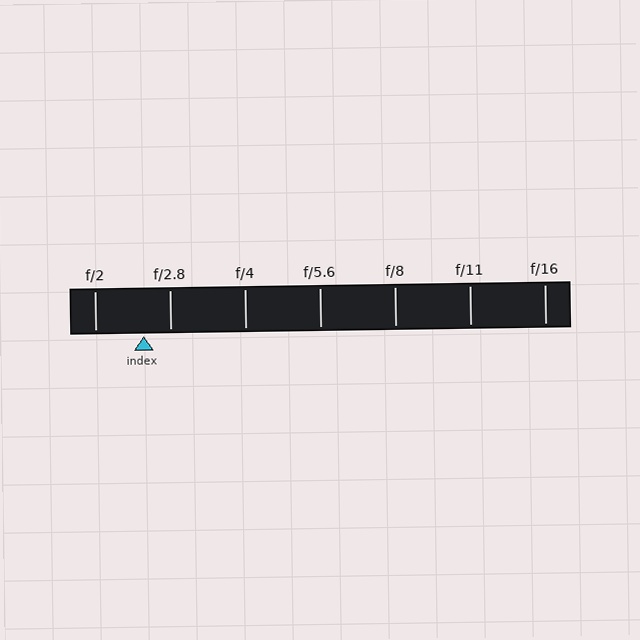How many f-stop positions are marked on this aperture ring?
There are 7 f-stop positions marked.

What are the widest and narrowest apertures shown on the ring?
The widest aperture shown is f/2 and the narrowest is f/16.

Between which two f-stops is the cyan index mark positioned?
The index mark is between f/2 and f/2.8.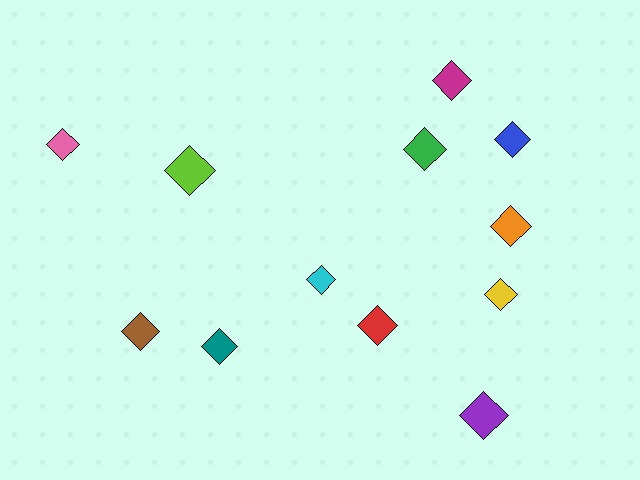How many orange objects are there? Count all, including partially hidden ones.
There is 1 orange object.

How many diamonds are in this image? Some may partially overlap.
There are 12 diamonds.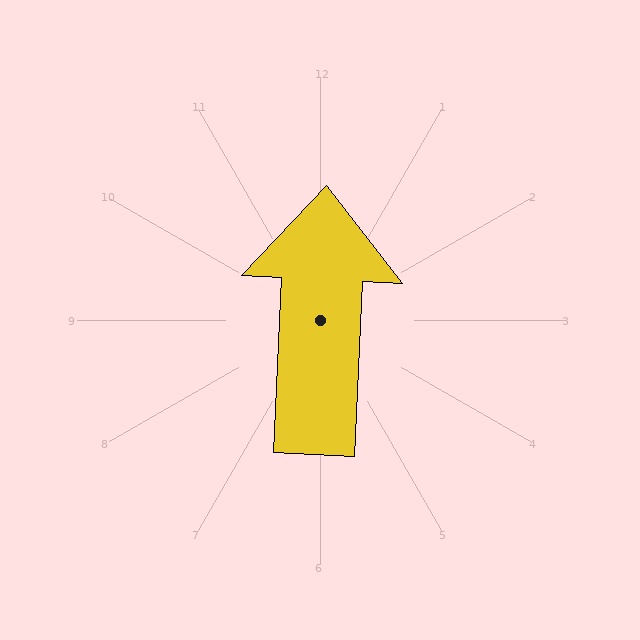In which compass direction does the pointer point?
North.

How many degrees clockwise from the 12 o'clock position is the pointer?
Approximately 3 degrees.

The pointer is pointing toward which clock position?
Roughly 12 o'clock.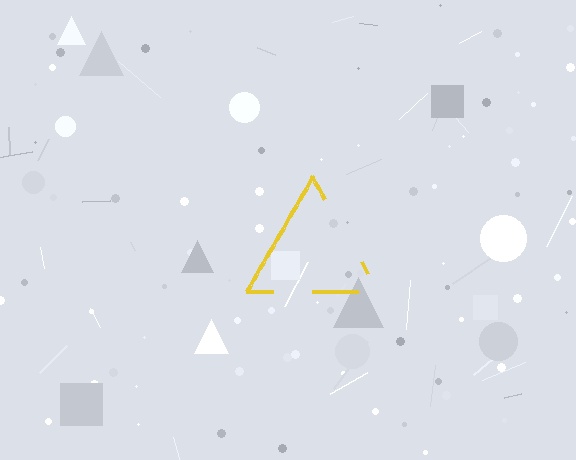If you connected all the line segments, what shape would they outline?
They would outline a triangle.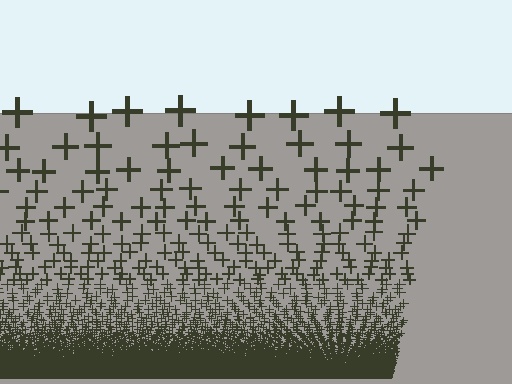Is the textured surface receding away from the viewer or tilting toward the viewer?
The surface appears to tilt toward the viewer. Texture elements get larger and sparser toward the top.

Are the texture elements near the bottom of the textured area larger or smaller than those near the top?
Smaller. The gradient is inverted — elements near the bottom are smaller and denser.